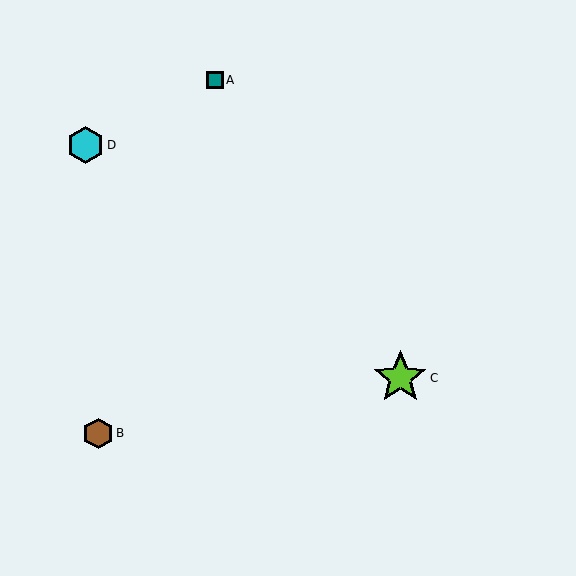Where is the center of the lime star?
The center of the lime star is at (400, 378).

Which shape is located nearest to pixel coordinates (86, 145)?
The cyan hexagon (labeled D) at (86, 145) is nearest to that location.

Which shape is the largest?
The lime star (labeled C) is the largest.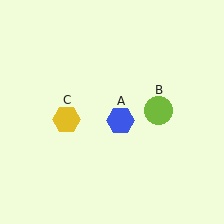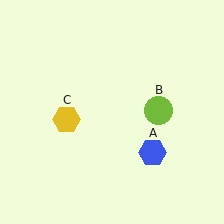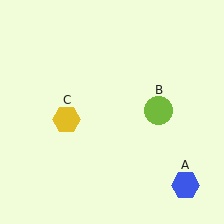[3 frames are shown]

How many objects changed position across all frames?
1 object changed position: blue hexagon (object A).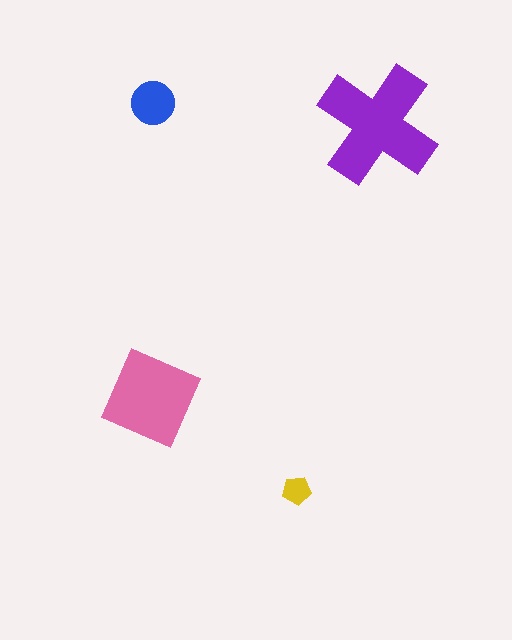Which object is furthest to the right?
The purple cross is rightmost.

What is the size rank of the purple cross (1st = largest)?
1st.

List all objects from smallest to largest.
The yellow pentagon, the blue circle, the pink diamond, the purple cross.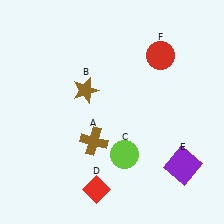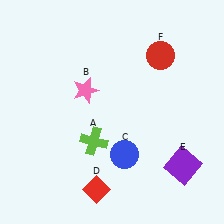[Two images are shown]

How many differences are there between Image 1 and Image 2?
There are 3 differences between the two images.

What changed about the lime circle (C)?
In Image 1, C is lime. In Image 2, it changed to blue.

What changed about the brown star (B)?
In Image 1, B is brown. In Image 2, it changed to pink.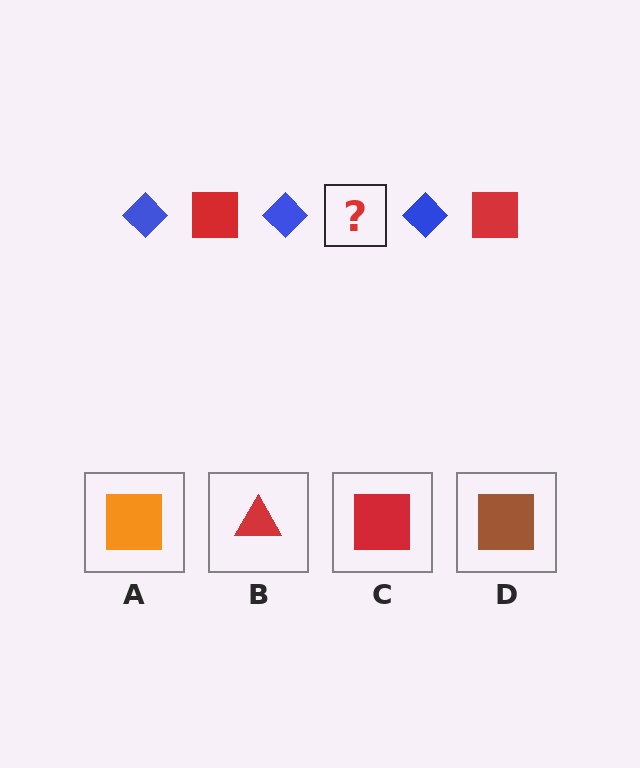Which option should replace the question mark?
Option C.